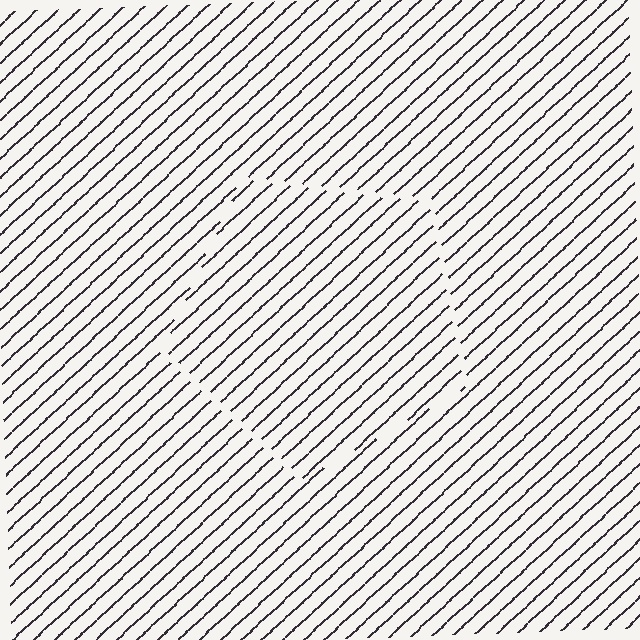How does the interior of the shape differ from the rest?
The interior of the shape contains the same grating, shifted by half a period — the contour is defined by the phase discontinuity where line-ends from the inner and outer gratings abut.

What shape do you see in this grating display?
An illusory pentagon. The interior of the shape contains the same grating, shifted by half a period — the contour is defined by the phase discontinuity where line-ends from the inner and outer gratings abut.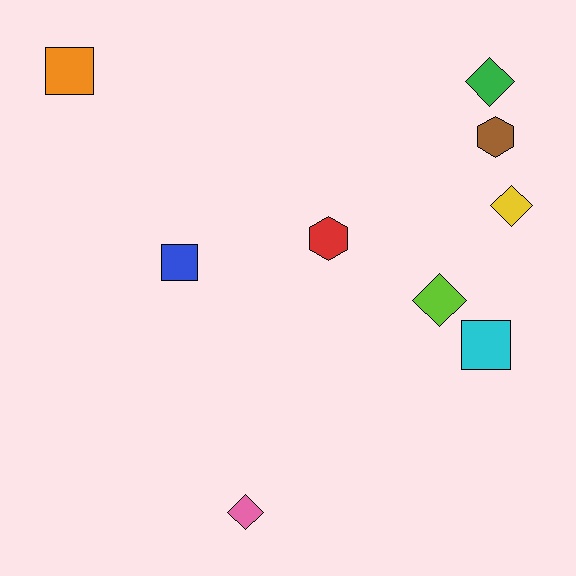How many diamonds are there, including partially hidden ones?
There are 4 diamonds.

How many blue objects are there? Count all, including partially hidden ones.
There is 1 blue object.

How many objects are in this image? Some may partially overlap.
There are 9 objects.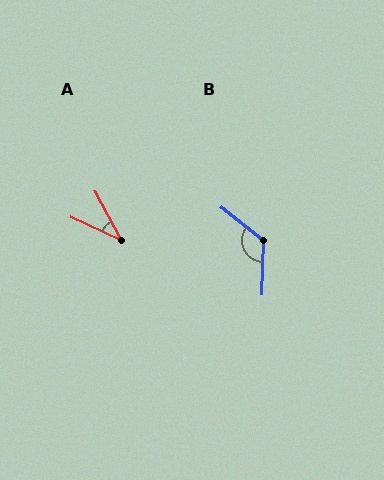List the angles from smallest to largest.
A (37°), B (126°).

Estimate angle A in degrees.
Approximately 37 degrees.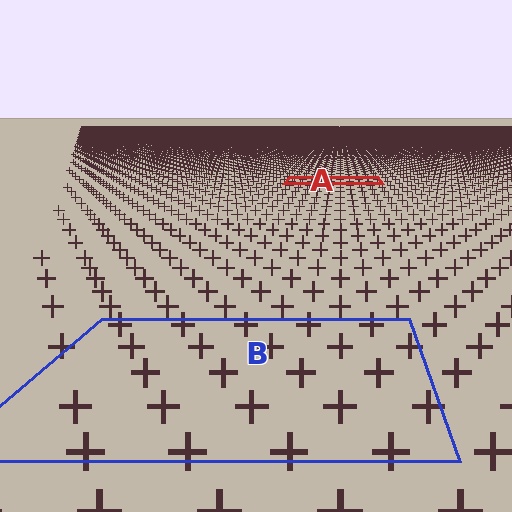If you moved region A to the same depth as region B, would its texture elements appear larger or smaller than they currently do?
They would appear larger. At a closer depth, the same texture elements are projected at a bigger on-screen size.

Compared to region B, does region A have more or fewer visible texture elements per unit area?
Region A has more texture elements per unit area — they are packed more densely because it is farther away.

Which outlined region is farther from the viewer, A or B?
Region A is farther from the viewer — the texture elements inside it appear smaller and more densely packed.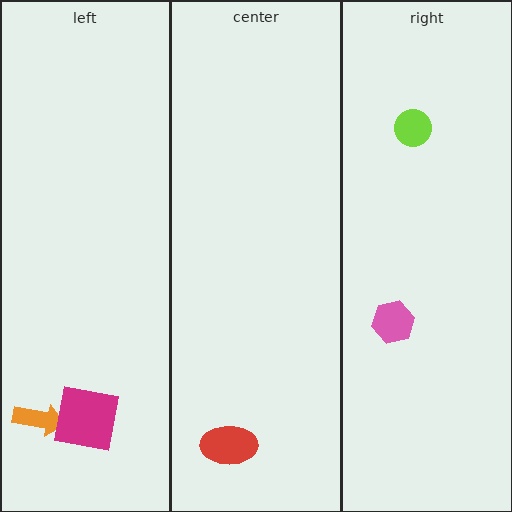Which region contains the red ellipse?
The center region.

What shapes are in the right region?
The pink hexagon, the lime circle.